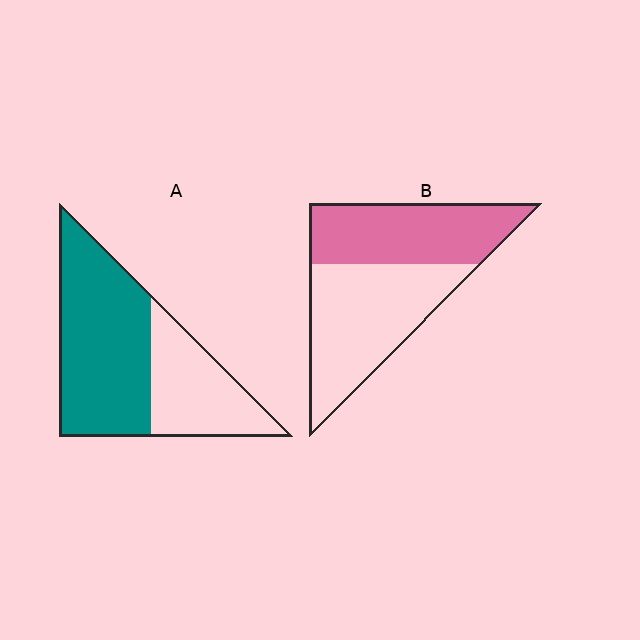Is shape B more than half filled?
No.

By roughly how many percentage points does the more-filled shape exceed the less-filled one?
By roughly 20 percentage points (A over B).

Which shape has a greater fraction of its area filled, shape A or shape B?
Shape A.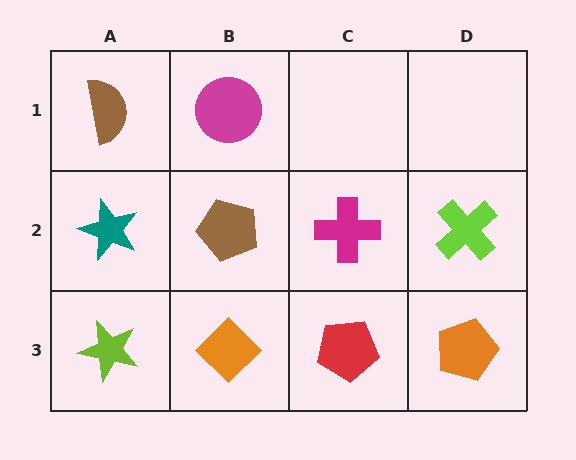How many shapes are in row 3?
4 shapes.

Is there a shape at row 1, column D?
No, that cell is empty.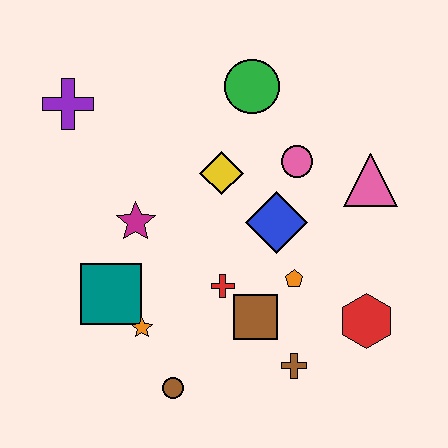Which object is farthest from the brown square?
The purple cross is farthest from the brown square.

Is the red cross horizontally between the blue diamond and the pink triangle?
No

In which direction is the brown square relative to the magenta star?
The brown square is to the right of the magenta star.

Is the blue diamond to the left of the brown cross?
Yes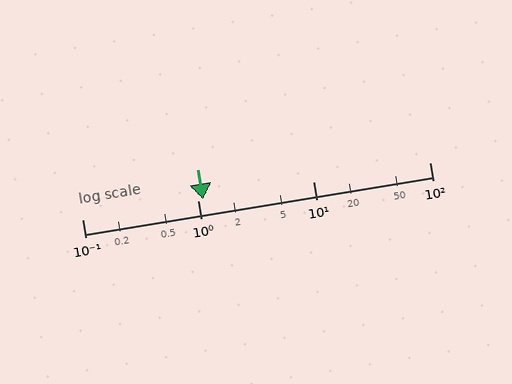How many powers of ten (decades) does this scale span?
The scale spans 3 decades, from 0.1 to 100.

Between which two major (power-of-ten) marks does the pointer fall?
The pointer is between 1 and 10.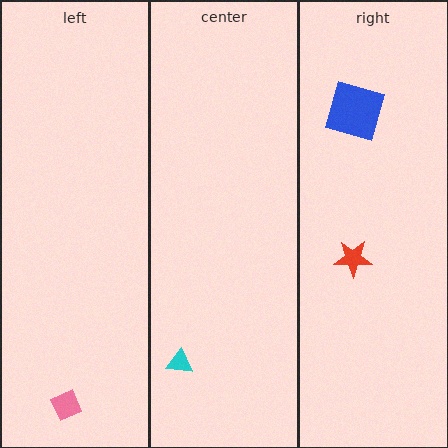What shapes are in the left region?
The pink diamond.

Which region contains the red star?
The right region.